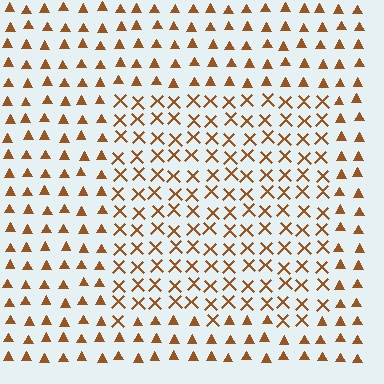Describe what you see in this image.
The image is filled with small brown elements arranged in a uniform grid. A rectangle-shaped region contains X marks, while the surrounding area contains triangles. The boundary is defined purely by the change in element shape.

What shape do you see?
I see a rectangle.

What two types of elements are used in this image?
The image uses X marks inside the rectangle region and triangles outside it.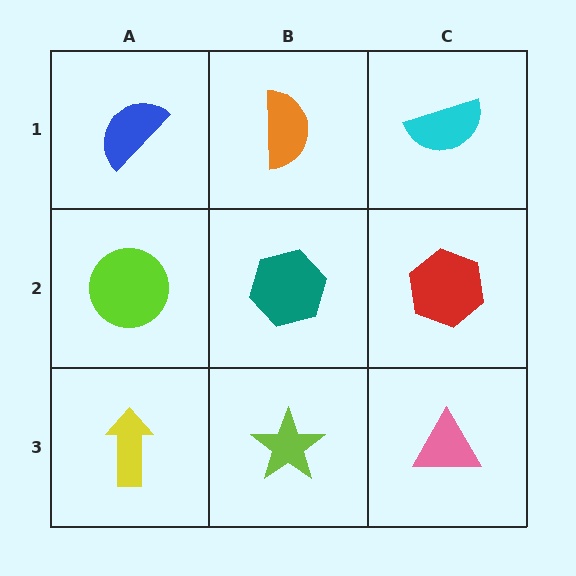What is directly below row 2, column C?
A pink triangle.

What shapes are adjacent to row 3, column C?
A red hexagon (row 2, column C), a lime star (row 3, column B).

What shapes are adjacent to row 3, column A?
A lime circle (row 2, column A), a lime star (row 3, column B).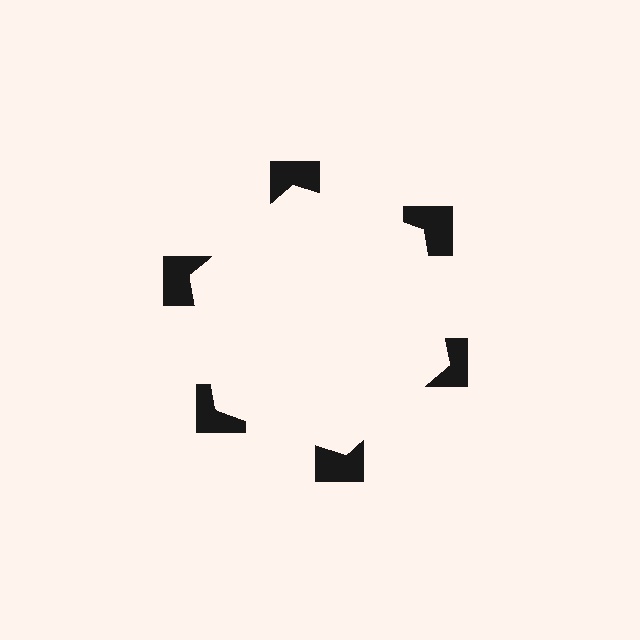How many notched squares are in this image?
There are 6 — one at each vertex of the illusory hexagon.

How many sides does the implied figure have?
6 sides.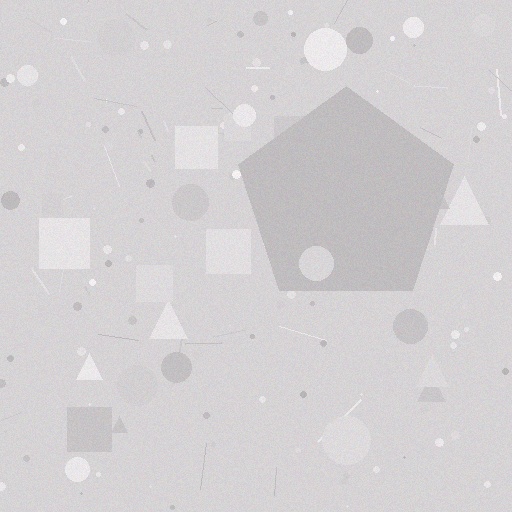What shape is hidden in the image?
A pentagon is hidden in the image.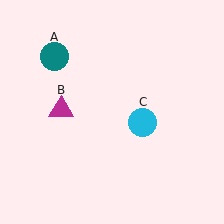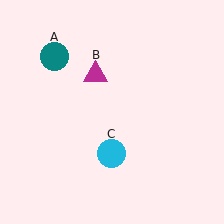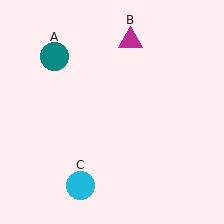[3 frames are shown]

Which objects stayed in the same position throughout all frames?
Teal circle (object A) remained stationary.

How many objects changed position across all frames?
2 objects changed position: magenta triangle (object B), cyan circle (object C).